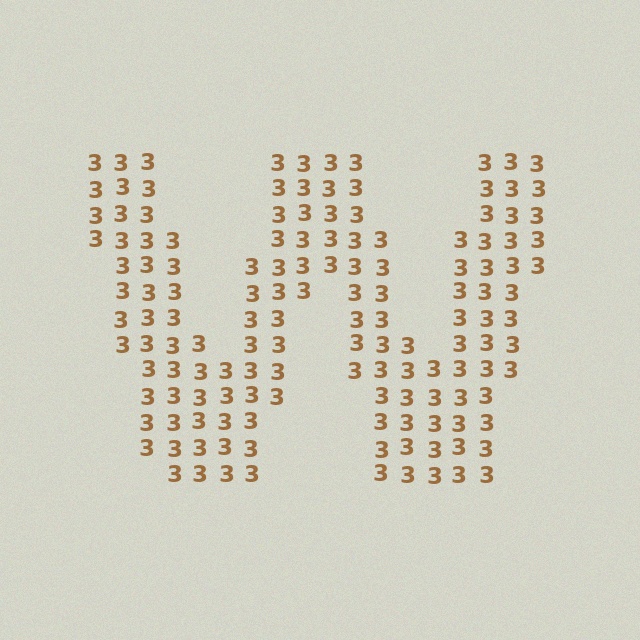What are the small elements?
The small elements are digit 3's.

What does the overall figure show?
The overall figure shows the letter W.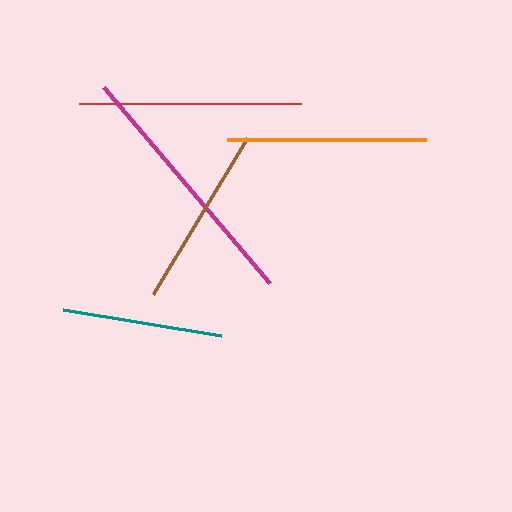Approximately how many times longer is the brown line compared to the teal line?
The brown line is approximately 1.1 times the length of the teal line.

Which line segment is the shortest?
The teal line is the shortest at approximately 161 pixels.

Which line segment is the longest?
The magenta line is the longest at approximately 258 pixels.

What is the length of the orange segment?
The orange segment is approximately 199 pixels long.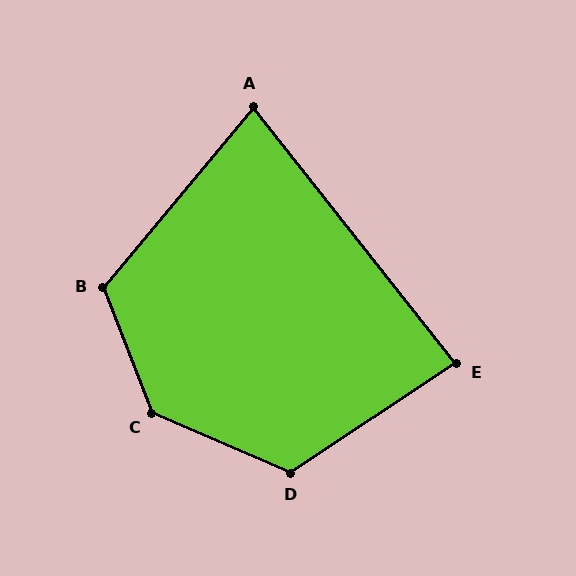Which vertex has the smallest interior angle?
A, at approximately 78 degrees.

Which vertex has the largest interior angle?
C, at approximately 135 degrees.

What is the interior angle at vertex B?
Approximately 119 degrees (obtuse).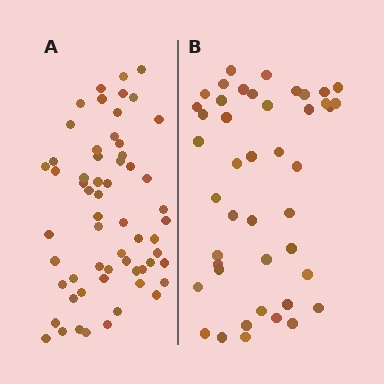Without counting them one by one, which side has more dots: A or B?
Region A (the left region) has more dots.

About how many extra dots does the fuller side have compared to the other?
Region A has approximately 15 more dots than region B.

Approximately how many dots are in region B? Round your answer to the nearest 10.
About 40 dots. (The exact count is 44, which rounds to 40.)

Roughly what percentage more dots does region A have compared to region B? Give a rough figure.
About 35% more.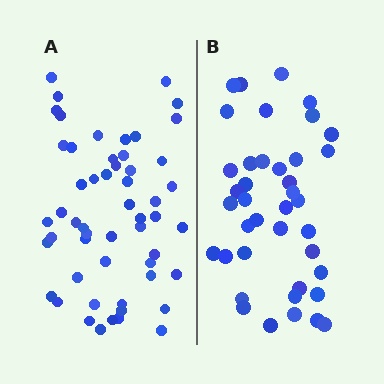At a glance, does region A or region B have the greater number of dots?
Region A (the left region) has more dots.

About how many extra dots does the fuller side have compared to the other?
Region A has approximately 15 more dots than region B.